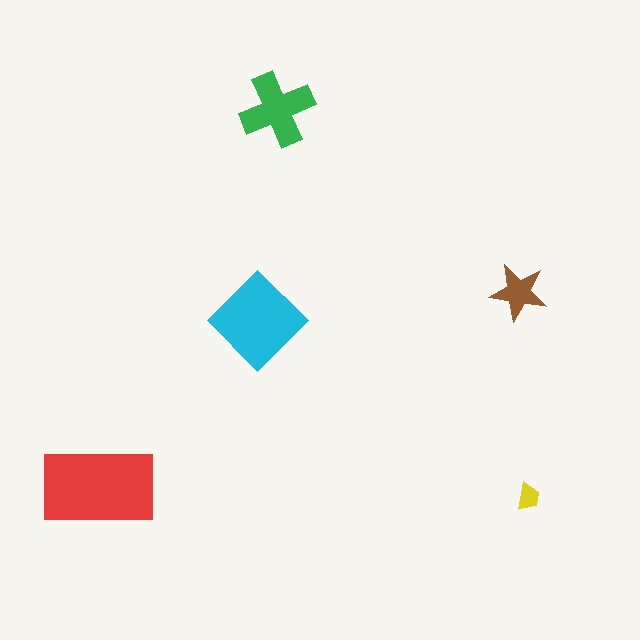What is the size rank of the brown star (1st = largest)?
4th.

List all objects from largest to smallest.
The red rectangle, the cyan diamond, the green cross, the brown star, the yellow trapezoid.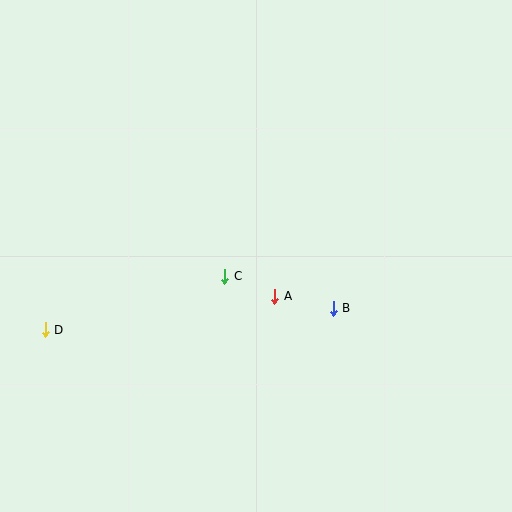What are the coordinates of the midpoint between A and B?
The midpoint between A and B is at (304, 302).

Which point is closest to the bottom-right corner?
Point B is closest to the bottom-right corner.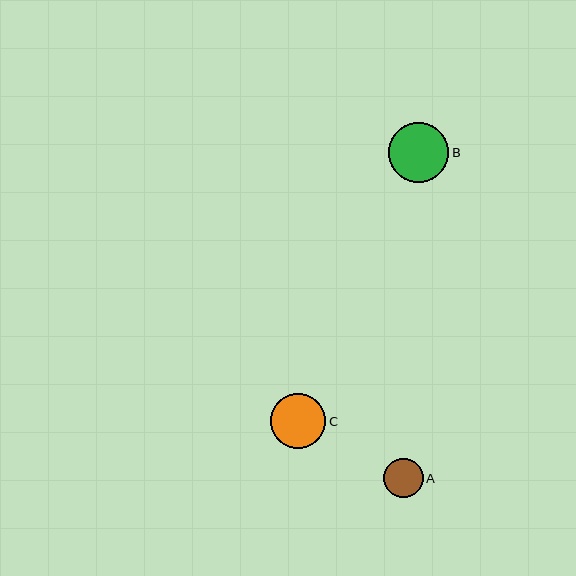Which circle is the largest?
Circle B is the largest with a size of approximately 60 pixels.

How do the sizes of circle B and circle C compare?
Circle B and circle C are approximately the same size.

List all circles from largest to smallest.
From largest to smallest: B, C, A.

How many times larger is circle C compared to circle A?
Circle C is approximately 1.4 times the size of circle A.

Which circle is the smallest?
Circle A is the smallest with a size of approximately 39 pixels.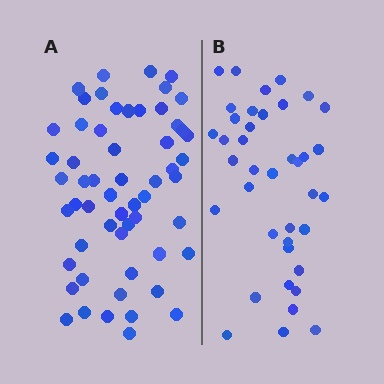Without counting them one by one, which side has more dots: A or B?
Region A (the left region) has more dots.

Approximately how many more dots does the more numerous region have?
Region A has approximately 20 more dots than region B.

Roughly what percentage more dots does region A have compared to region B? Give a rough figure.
About 45% more.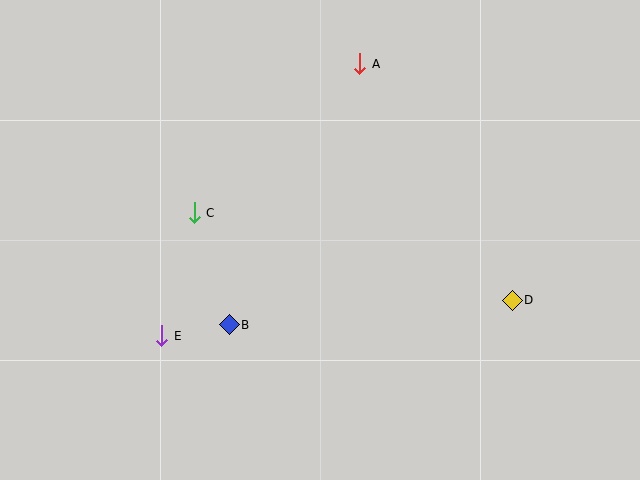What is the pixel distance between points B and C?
The distance between B and C is 117 pixels.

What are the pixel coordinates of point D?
Point D is at (512, 300).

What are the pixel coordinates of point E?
Point E is at (162, 336).